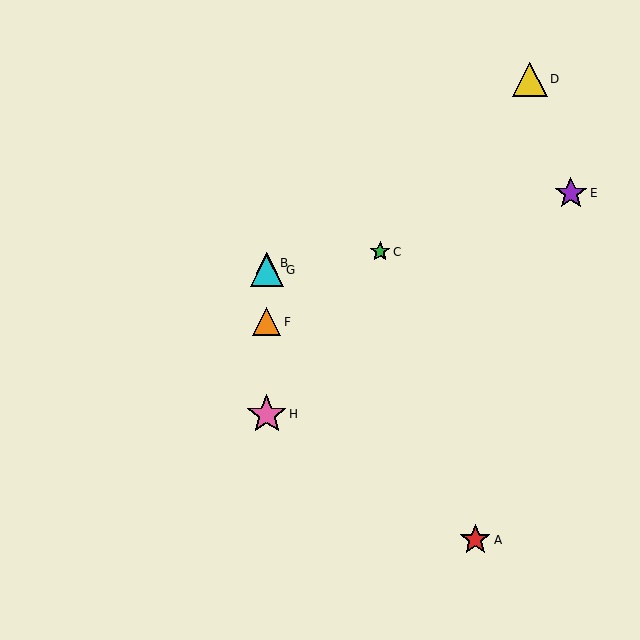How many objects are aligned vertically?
4 objects (B, F, G, H) are aligned vertically.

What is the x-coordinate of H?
Object H is at x≈267.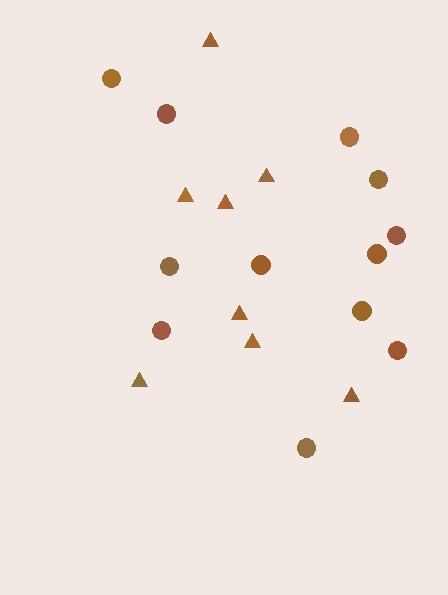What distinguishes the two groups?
There are 2 groups: one group of triangles (8) and one group of circles (12).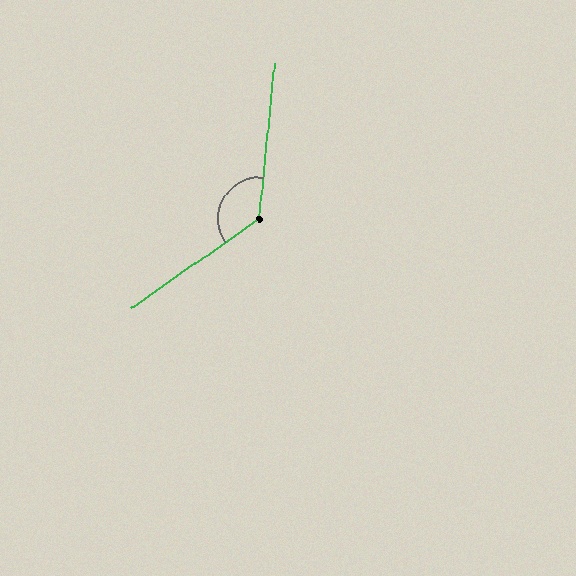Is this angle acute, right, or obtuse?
It is obtuse.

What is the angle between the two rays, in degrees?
Approximately 131 degrees.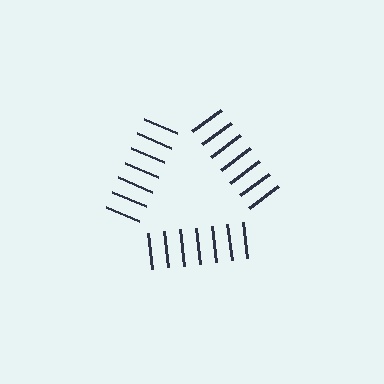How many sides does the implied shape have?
3 sides — the line-ends trace a triangle.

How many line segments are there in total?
21 — 7 along each of the 3 edges.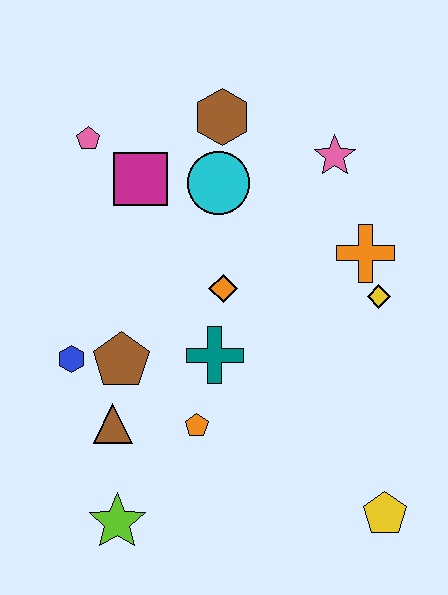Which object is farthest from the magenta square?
The yellow pentagon is farthest from the magenta square.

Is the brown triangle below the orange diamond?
Yes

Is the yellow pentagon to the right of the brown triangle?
Yes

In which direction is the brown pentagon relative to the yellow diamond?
The brown pentagon is to the left of the yellow diamond.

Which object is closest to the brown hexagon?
The cyan circle is closest to the brown hexagon.